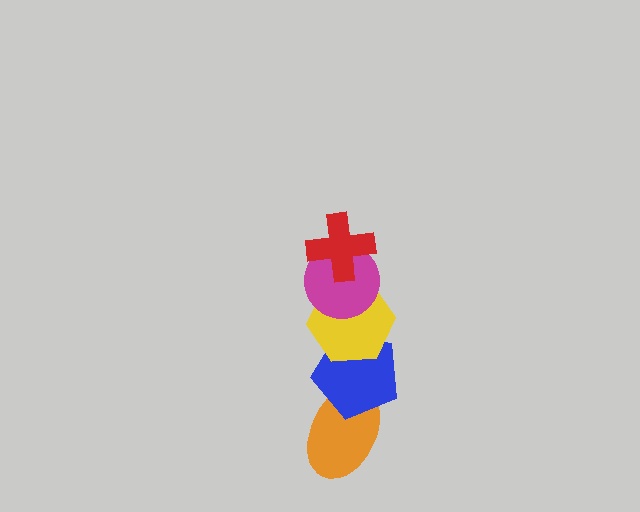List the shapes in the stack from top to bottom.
From top to bottom: the red cross, the magenta circle, the yellow hexagon, the blue pentagon, the orange ellipse.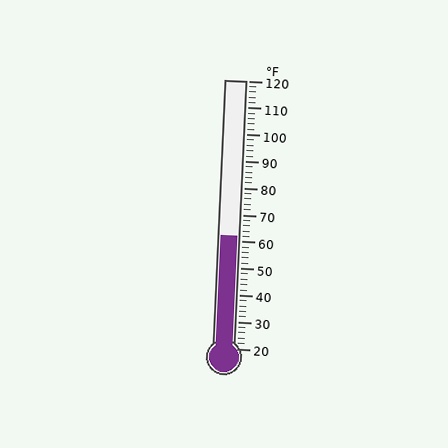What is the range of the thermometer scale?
The thermometer scale ranges from 20°F to 120°F.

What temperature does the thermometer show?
The thermometer shows approximately 62°F.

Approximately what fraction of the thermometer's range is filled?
The thermometer is filled to approximately 40% of its range.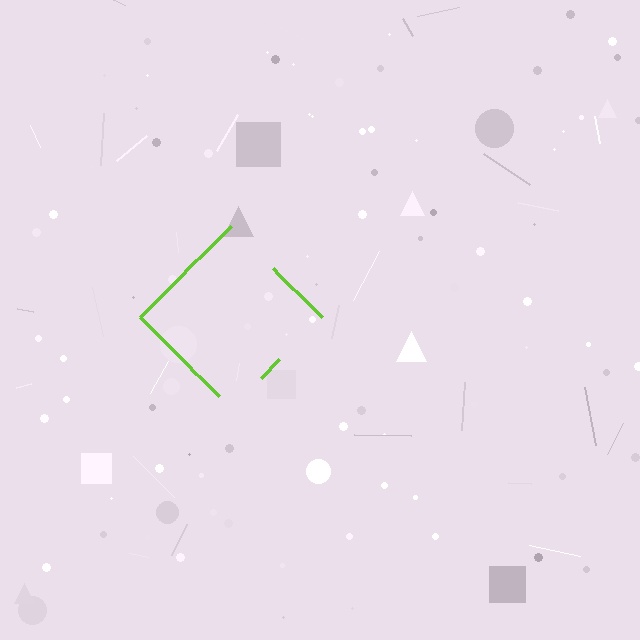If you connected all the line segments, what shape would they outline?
They would outline a diamond.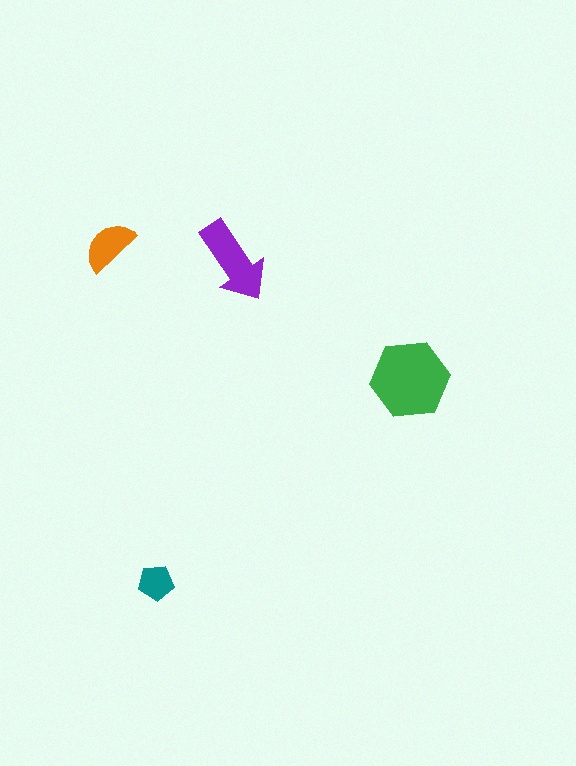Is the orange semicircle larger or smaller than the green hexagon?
Smaller.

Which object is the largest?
The green hexagon.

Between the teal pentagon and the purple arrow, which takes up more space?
The purple arrow.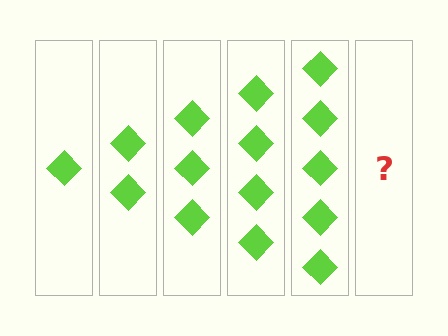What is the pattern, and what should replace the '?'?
The pattern is that each step adds one more diamond. The '?' should be 6 diamonds.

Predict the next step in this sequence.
The next step is 6 diamonds.